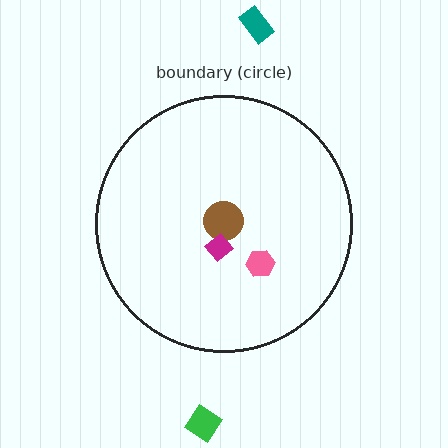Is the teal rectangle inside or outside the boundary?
Outside.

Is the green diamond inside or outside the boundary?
Outside.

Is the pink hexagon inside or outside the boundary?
Inside.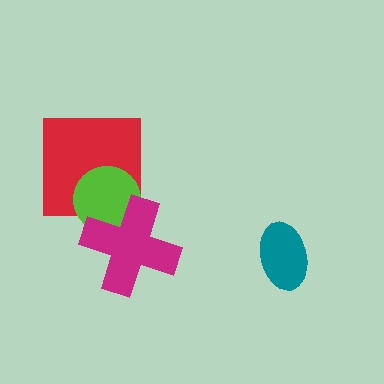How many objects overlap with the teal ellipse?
0 objects overlap with the teal ellipse.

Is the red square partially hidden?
Yes, it is partially covered by another shape.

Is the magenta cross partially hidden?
No, no other shape covers it.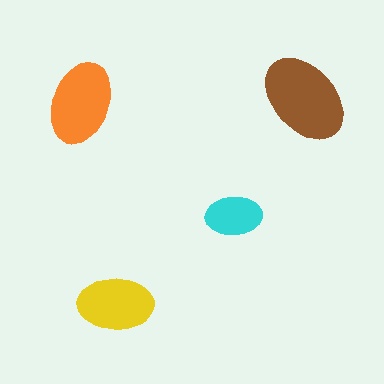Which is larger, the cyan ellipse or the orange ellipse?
The orange one.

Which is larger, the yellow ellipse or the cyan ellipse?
The yellow one.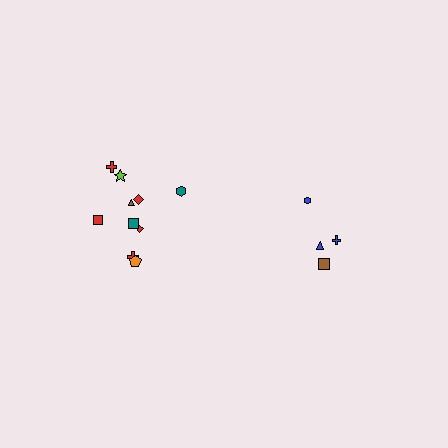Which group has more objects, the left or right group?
The left group.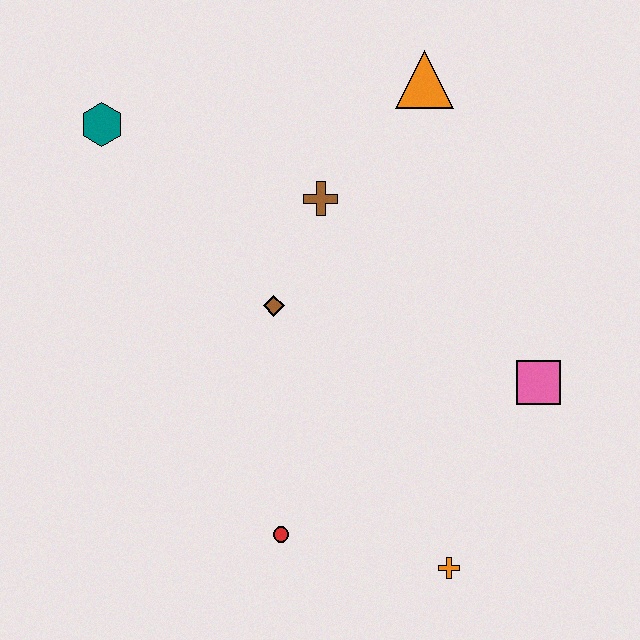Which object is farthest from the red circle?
The orange triangle is farthest from the red circle.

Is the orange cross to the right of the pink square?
No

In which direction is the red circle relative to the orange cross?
The red circle is to the left of the orange cross.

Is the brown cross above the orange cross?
Yes